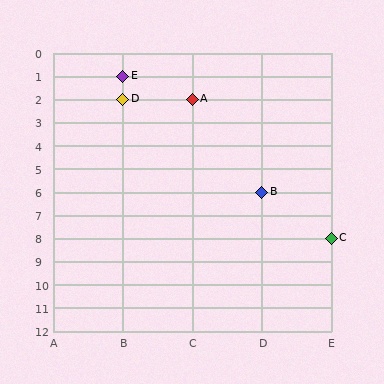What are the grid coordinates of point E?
Point E is at grid coordinates (B, 1).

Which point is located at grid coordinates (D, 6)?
Point B is at (D, 6).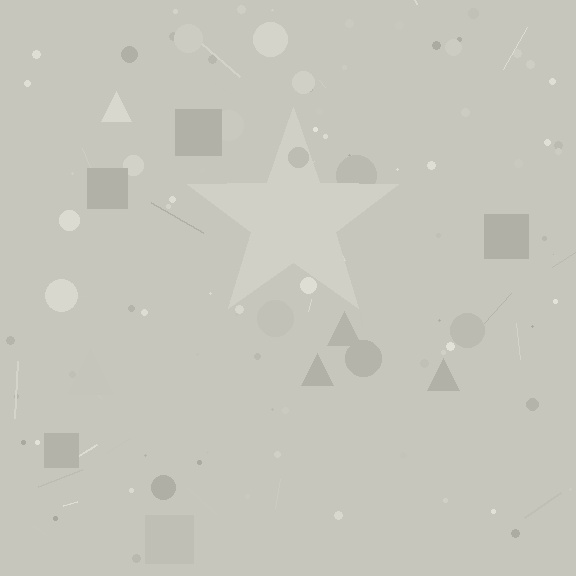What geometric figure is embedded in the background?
A star is embedded in the background.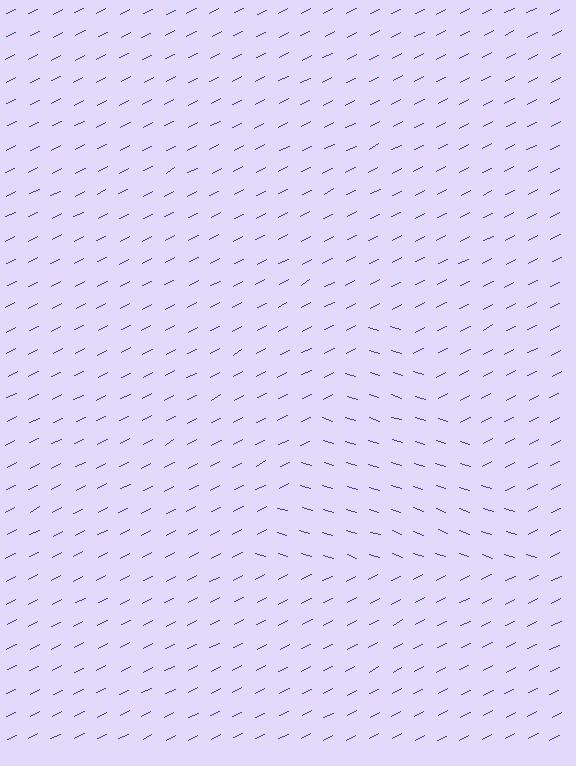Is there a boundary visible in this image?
Yes, there is a texture boundary formed by a change in line orientation.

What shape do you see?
I see a triangle.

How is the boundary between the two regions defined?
The boundary is defined purely by a change in line orientation (approximately 45 degrees difference). All lines are the same color and thickness.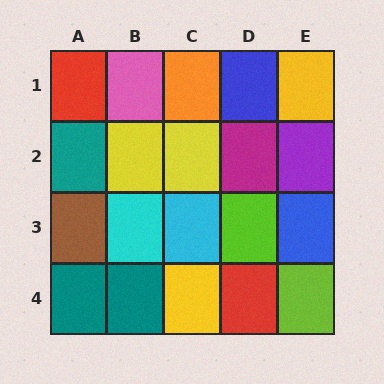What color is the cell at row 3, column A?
Brown.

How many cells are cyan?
2 cells are cyan.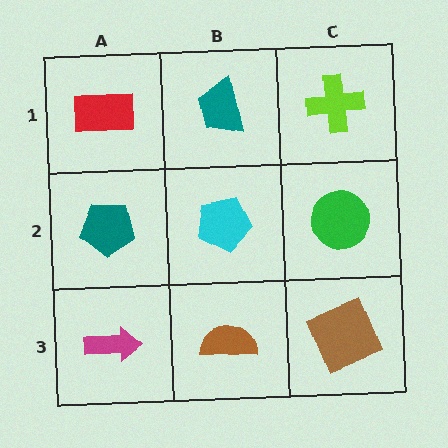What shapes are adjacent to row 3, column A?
A teal pentagon (row 2, column A), a brown semicircle (row 3, column B).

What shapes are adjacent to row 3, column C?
A green circle (row 2, column C), a brown semicircle (row 3, column B).